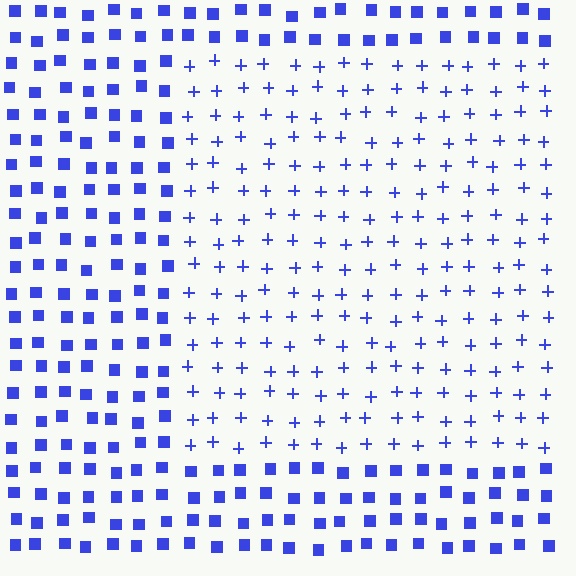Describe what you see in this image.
The image is filled with small blue elements arranged in a uniform grid. A rectangle-shaped region contains plus signs, while the surrounding area contains squares. The boundary is defined purely by the change in element shape.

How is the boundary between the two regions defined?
The boundary is defined by a change in element shape: plus signs inside vs. squares outside. All elements share the same color and spacing.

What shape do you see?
I see a rectangle.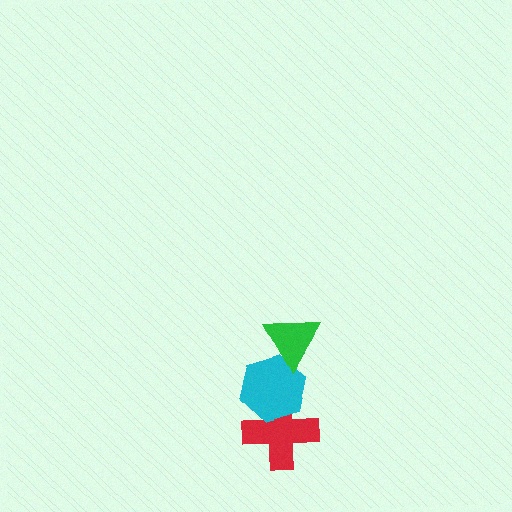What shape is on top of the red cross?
The cyan hexagon is on top of the red cross.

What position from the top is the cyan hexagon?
The cyan hexagon is 2nd from the top.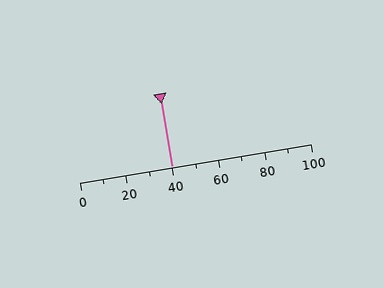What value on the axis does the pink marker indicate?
The marker indicates approximately 40.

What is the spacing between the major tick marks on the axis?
The major ticks are spaced 20 apart.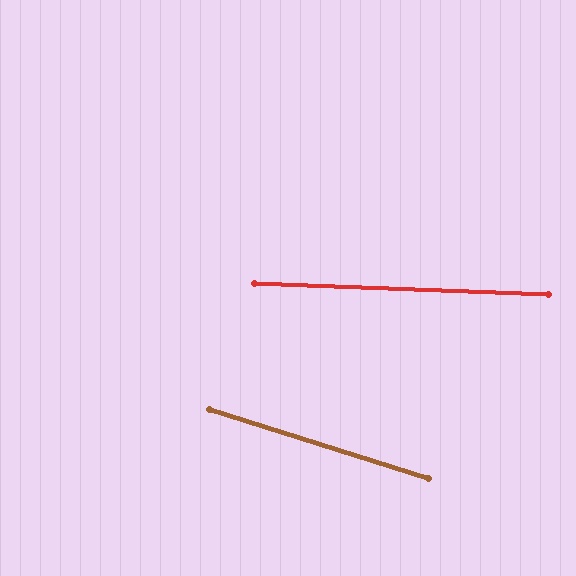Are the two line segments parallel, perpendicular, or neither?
Neither parallel nor perpendicular — they differ by about 16°.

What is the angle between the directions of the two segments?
Approximately 16 degrees.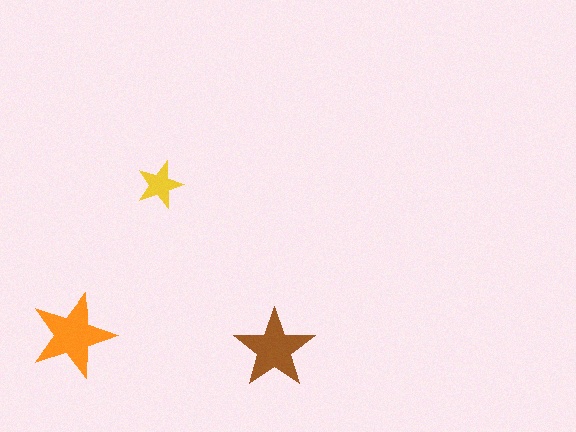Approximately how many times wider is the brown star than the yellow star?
About 1.5 times wider.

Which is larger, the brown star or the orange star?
The orange one.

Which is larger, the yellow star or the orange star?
The orange one.